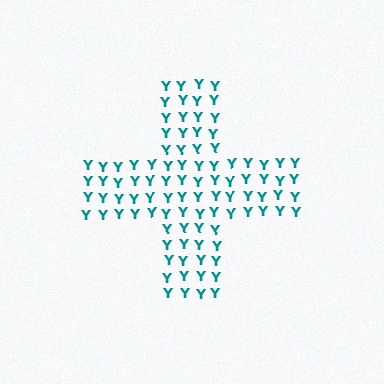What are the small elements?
The small elements are letter Y's.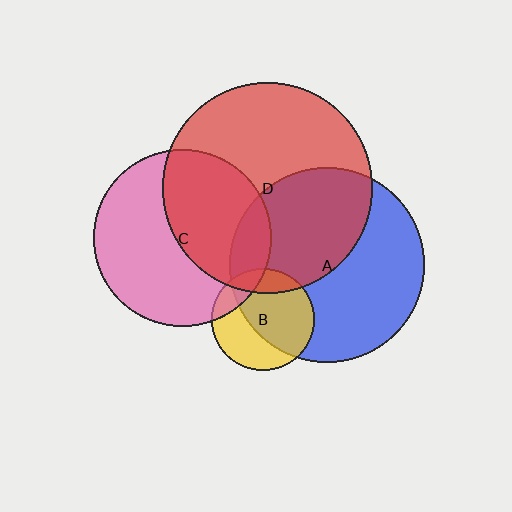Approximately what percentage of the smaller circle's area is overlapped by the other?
Approximately 15%.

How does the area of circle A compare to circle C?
Approximately 1.2 times.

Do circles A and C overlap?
Yes.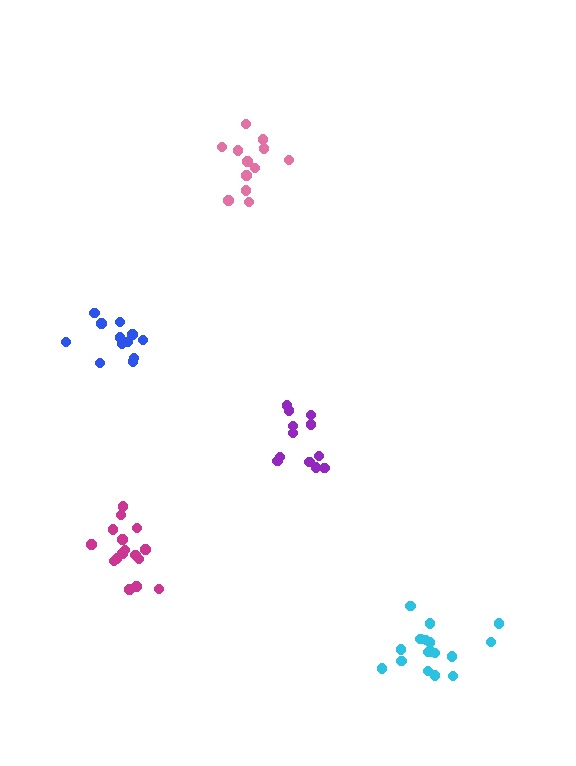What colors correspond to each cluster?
The clusters are colored: pink, cyan, purple, blue, magenta.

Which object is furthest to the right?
The cyan cluster is rightmost.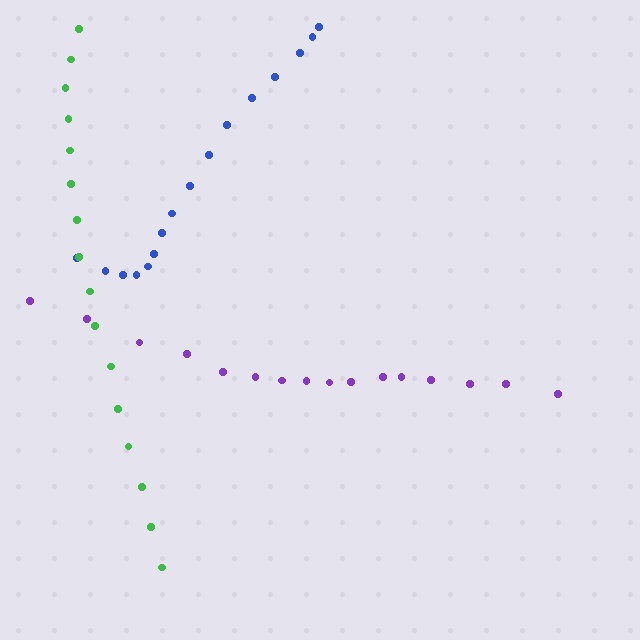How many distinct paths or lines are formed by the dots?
There are 3 distinct paths.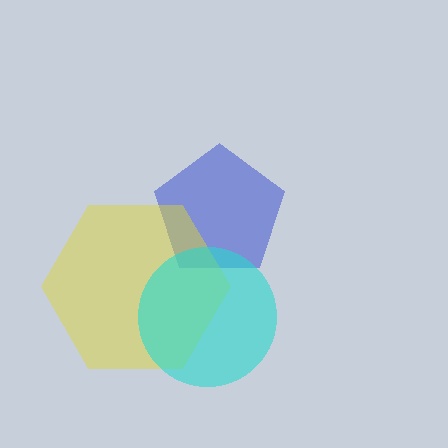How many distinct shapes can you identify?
There are 3 distinct shapes: a blue pentagon, a yellow hexagon, a cyan circle.